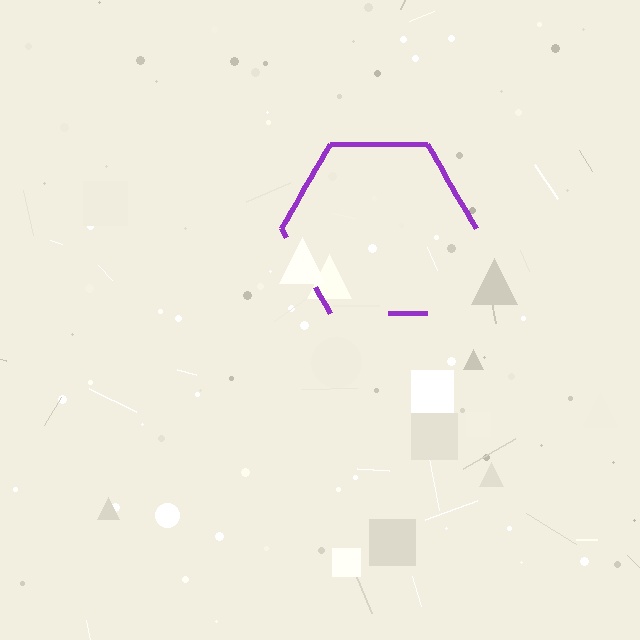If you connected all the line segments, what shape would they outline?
They would outline a hexagon.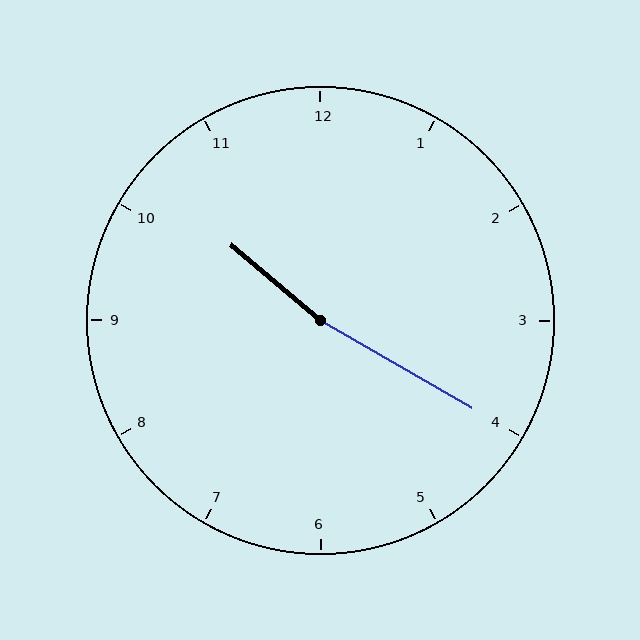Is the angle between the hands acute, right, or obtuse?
It is obtuse.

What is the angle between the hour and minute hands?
Approximately 170 degrees.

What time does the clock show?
10:20.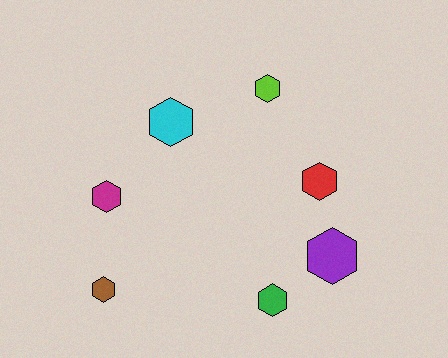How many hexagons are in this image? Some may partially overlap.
There are 7 hexagons.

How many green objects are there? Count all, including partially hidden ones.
There is 1 green object.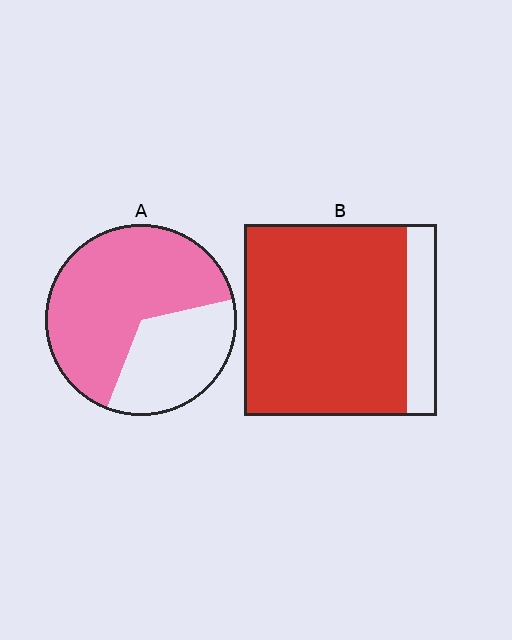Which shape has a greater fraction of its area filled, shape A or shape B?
Shape B.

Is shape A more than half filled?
Yes.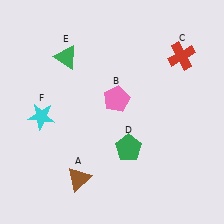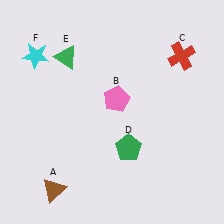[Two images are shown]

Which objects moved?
The objects that moved are: the brown triangle (A), the cyan star (F).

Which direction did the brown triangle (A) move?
The brown triangle (A) moved left.